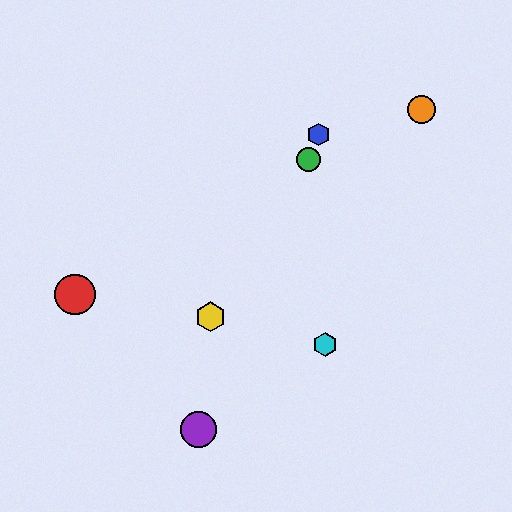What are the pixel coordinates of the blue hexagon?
The blue hexagon is at (318, 135).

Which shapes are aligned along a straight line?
The blue hexagon, the green circle, the purple circle are aligned along a straight line.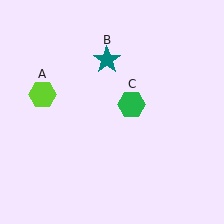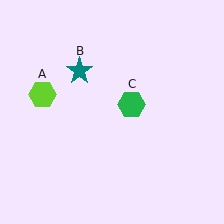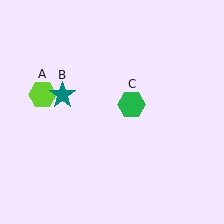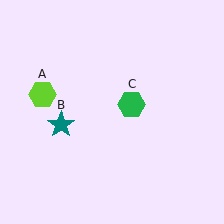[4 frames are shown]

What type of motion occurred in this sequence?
The teal star (object B) rotated counterclockwise around the center of the scene.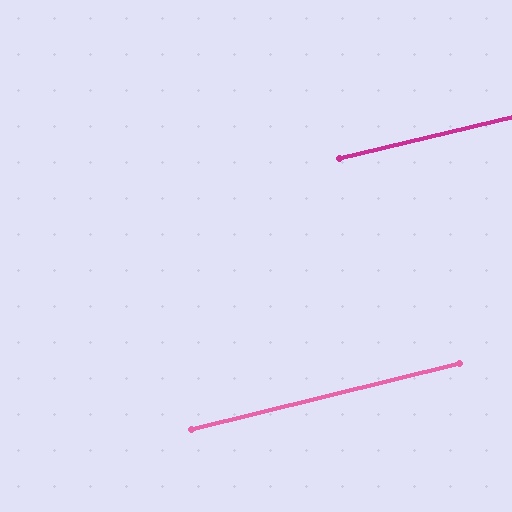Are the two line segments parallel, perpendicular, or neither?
Parallel — their directions differ by only 0.4°.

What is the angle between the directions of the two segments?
Approximately 0 degrees.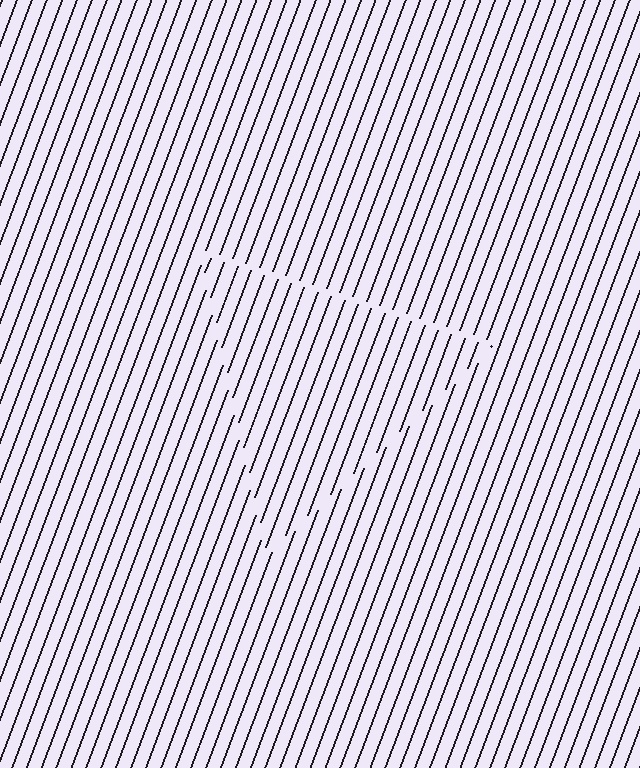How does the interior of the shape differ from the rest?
The interior of the shape contains the same grating, shifted by half a period — the contour is defined by the phase discontinuity where line-ends from the inner and outer gratings abut.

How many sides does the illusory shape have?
3 sides — the line-ends trace a triangle.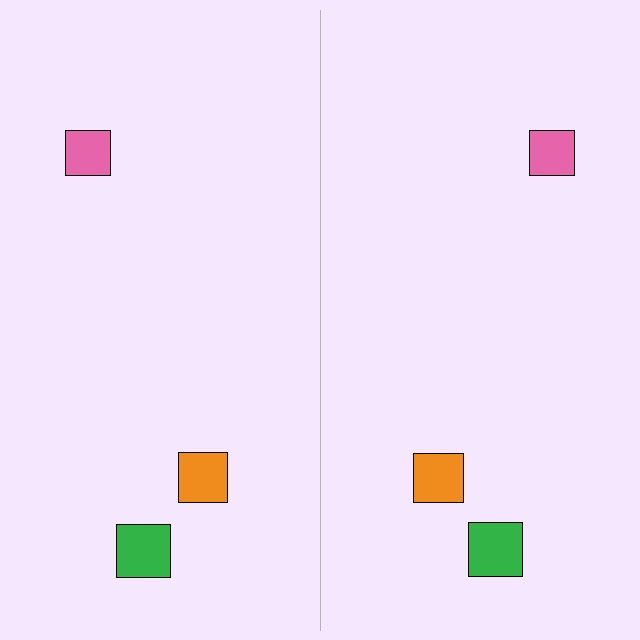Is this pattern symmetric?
Yes, this pattern has bilateral (reflection) symmetry.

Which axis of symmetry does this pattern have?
The pattern has a vertical axis of symmetry running through the center of the image.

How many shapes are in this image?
There are 6 shapes in this image.